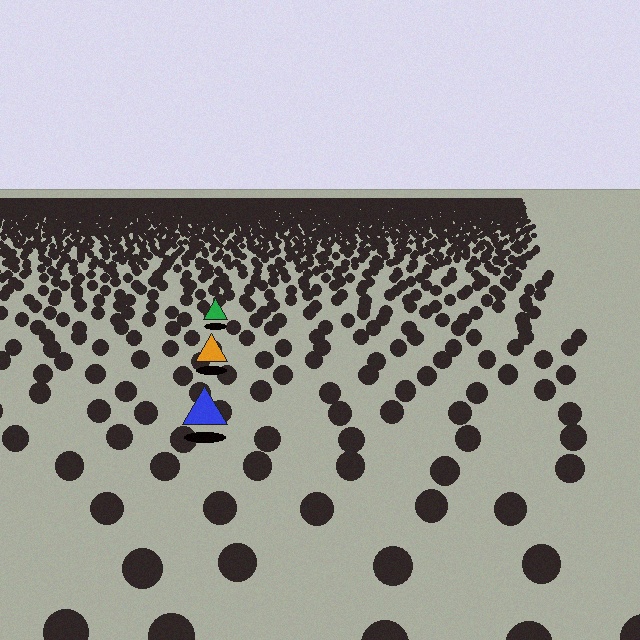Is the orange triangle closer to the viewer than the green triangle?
Yes. The orange triangle is closer — you can tell from the texture gradient: the ground texture is coarser near it.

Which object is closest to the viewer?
The blue triangle is closest. The texture marks near it are larger and more spread out.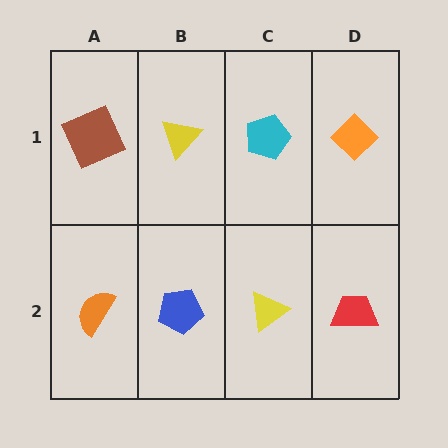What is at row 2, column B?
A blue pentagon.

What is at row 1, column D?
An orange diamond.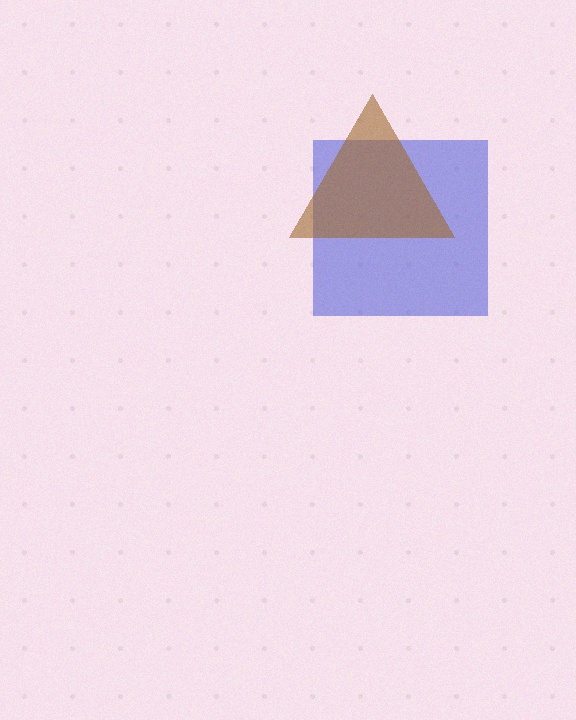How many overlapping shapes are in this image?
There are 2 overlapping shapes in the image.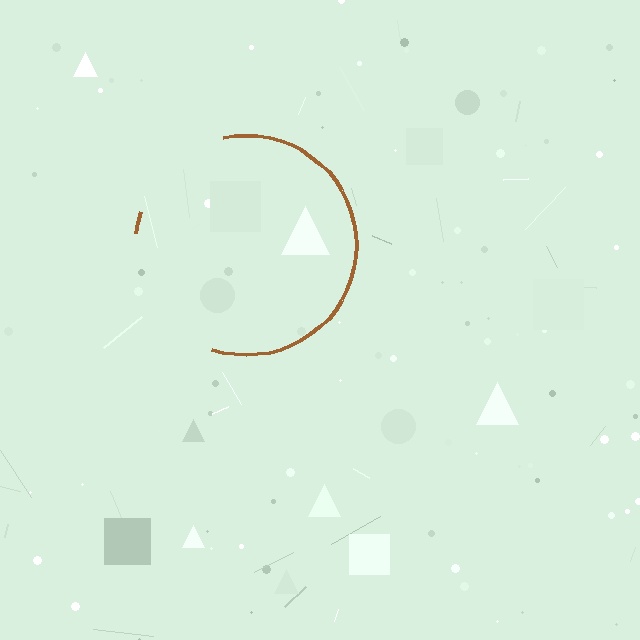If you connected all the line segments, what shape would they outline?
They would outline a circle.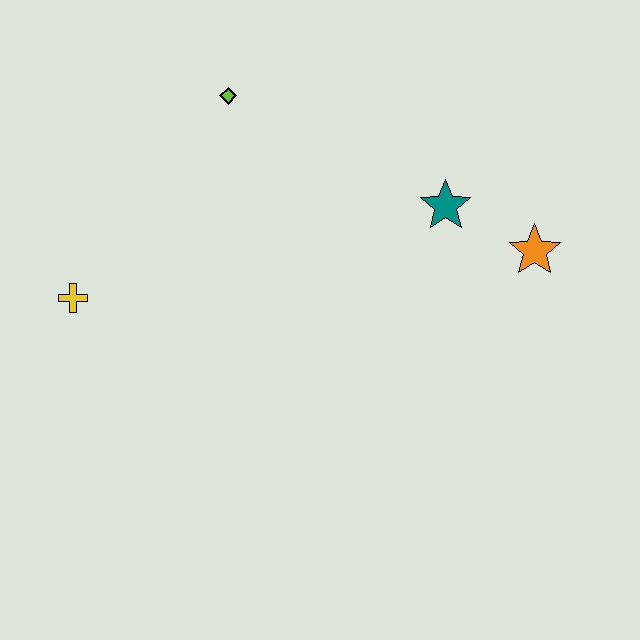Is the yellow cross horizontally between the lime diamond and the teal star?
No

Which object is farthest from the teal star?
The yellow cross is farthest from the teal star.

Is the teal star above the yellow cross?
Yes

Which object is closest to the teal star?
The orange star is closest to the teal star.